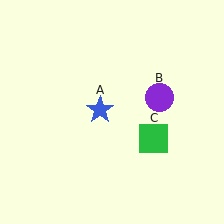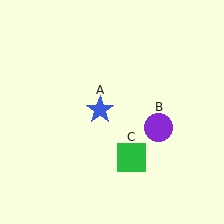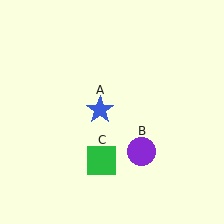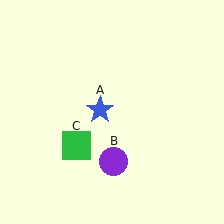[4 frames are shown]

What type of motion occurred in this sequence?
The purple circle (object B), green square (object C) rotated clockwise around the center of the scene.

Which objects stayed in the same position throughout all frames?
Blue star (object A) remained stationary.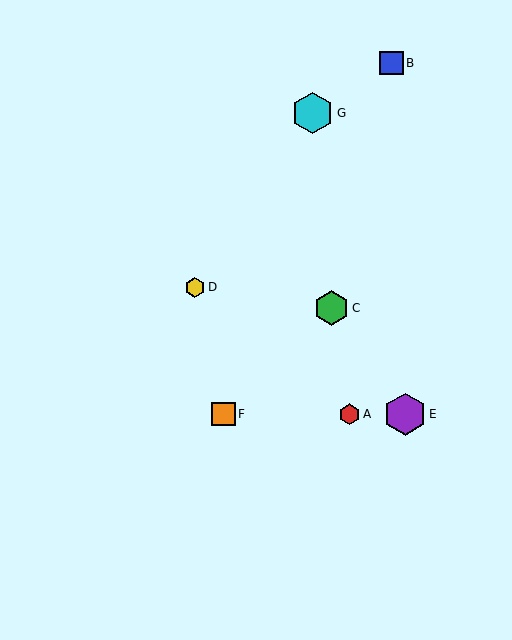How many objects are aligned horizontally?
3 objects (A, E, F) are aligned horizontally.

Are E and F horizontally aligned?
Yes, both are at y≈414.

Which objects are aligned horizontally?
Objects A, E, F are aligned horizontally.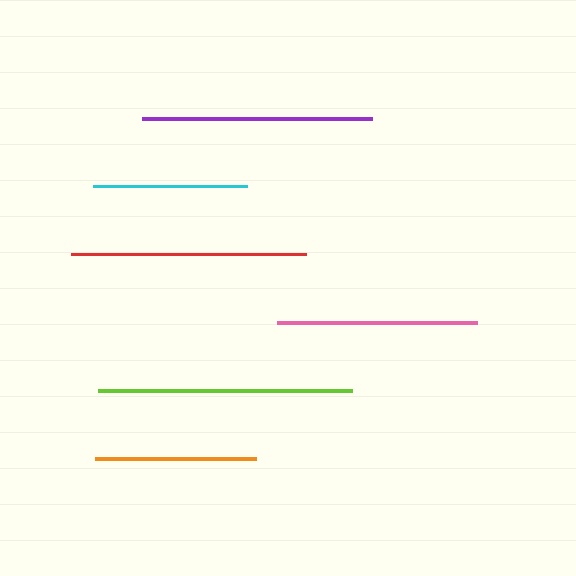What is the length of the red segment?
The red segment is approximately 235 pixels long.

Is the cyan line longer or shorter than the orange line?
The orange line is longer than the cyan line.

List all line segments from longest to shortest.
From longest to shortest: lime, red, purple, pink, orange, cyan.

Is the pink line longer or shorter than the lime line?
The lime line is longer than the pink line.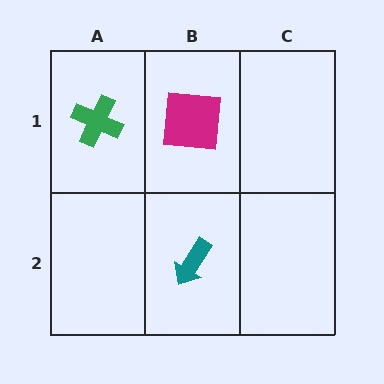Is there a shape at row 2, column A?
No, that cell is empty.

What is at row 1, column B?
A magenta square.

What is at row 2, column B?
A teal arrow.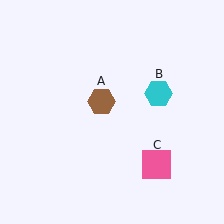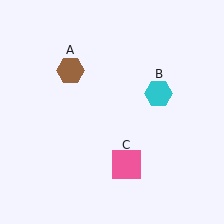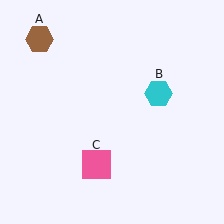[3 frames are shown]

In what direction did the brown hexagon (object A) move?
The brown hexagon (object A) moved up and to the left.